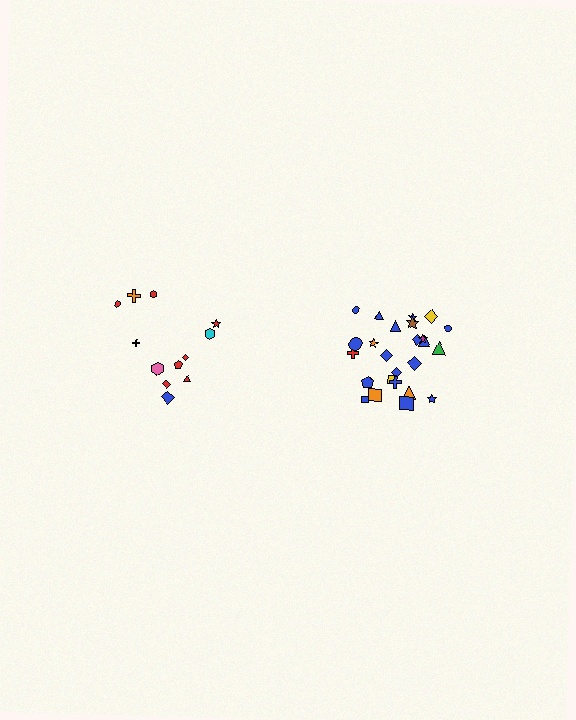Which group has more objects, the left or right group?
The right group.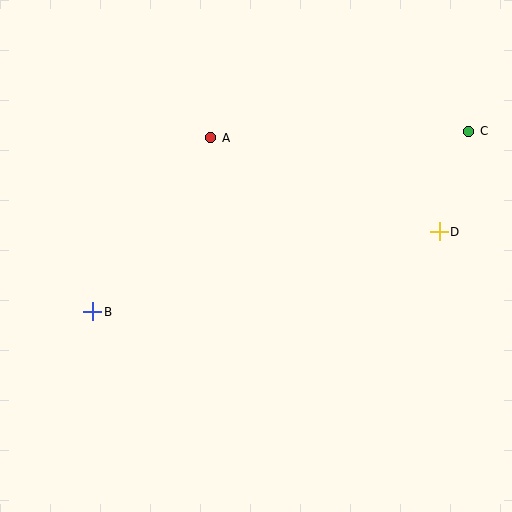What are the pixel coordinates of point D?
Point D is at (439, 232).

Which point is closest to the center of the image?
Point A at (211, 138) is closest to the center.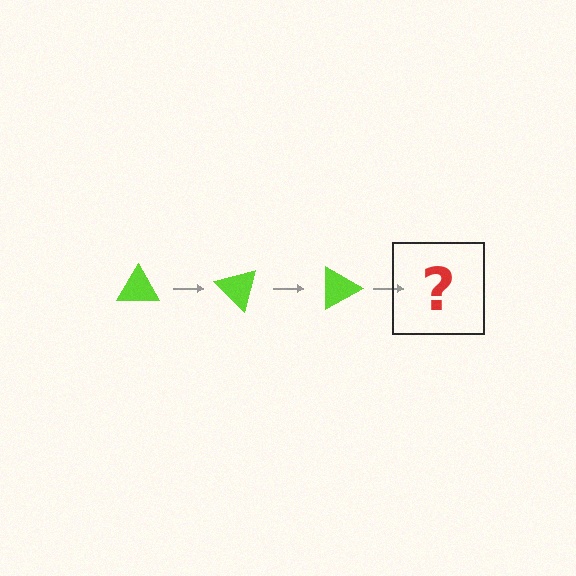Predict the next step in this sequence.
The next step is a lime triangle rotated 135 degrees.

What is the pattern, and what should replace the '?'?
The pattern is that the triangle rotates 45 degrees each step. The '?' should be a lime triangle rotated 135 degrees.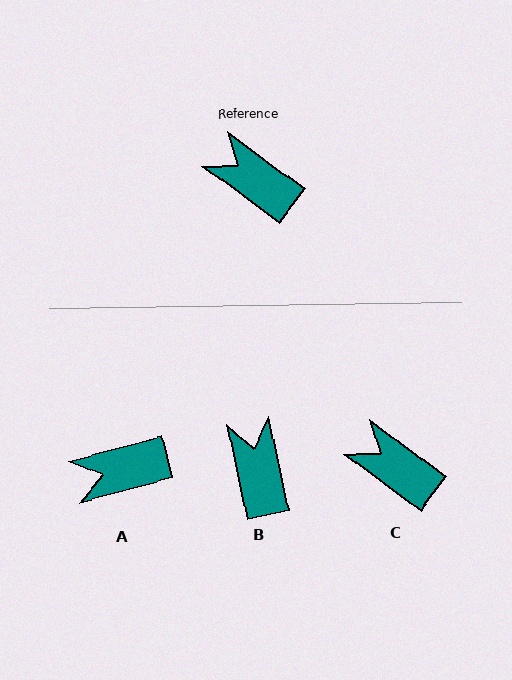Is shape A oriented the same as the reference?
No, it is off by about 51 degrees.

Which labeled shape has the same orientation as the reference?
C.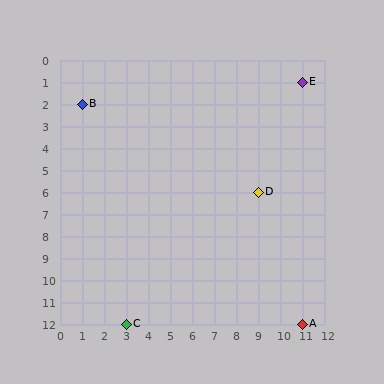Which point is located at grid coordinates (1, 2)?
Point B is at (1, 2).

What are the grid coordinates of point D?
Point D is at grid coordinates (9, 6).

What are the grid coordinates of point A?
Point A is at grid coordinates (11, 12).